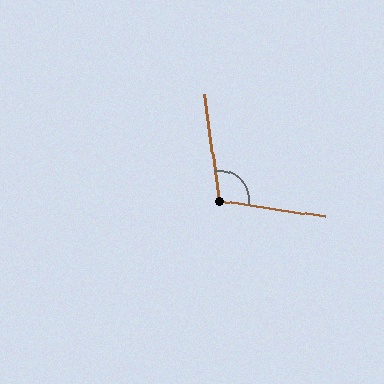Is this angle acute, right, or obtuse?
It is obtuse.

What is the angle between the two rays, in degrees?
Approximately 106 degrees.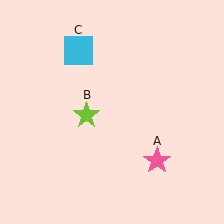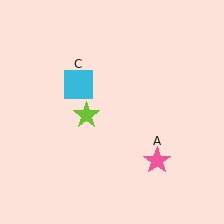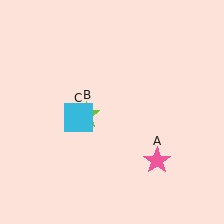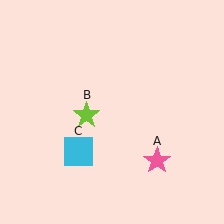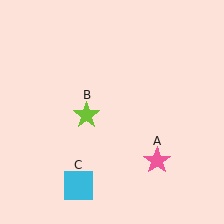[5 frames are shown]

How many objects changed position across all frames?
1 object changed position: cyan square (object C).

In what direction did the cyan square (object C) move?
The cyan square (object C) moved down.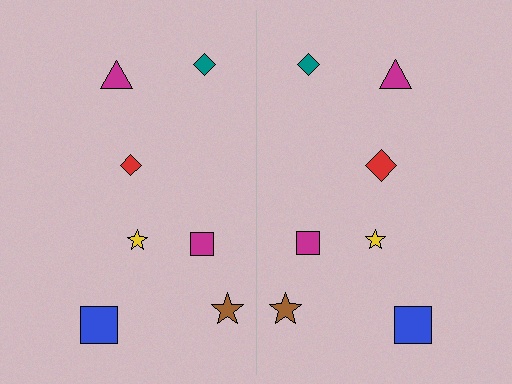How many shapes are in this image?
There are 14 shapes in this image.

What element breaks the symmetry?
The red diamond on the right side has a different size than its mirror counterpart.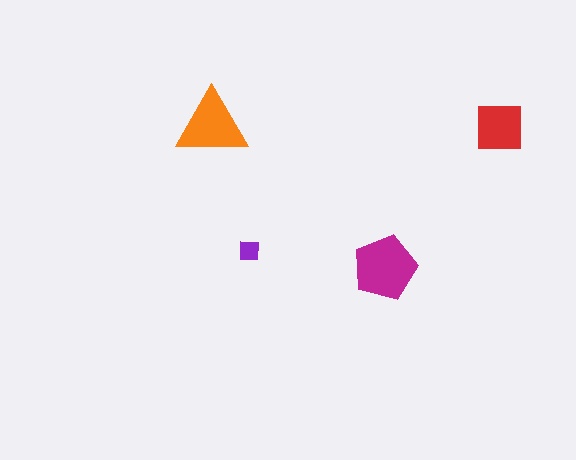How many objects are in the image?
There are 4 objects in the image.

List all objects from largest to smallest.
The magenta pentagon, the orange triangle, the red square, the purple square.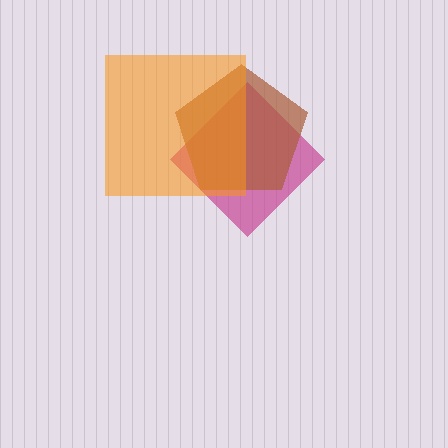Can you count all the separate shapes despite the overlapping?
Yes, there are 3 separate shapes.